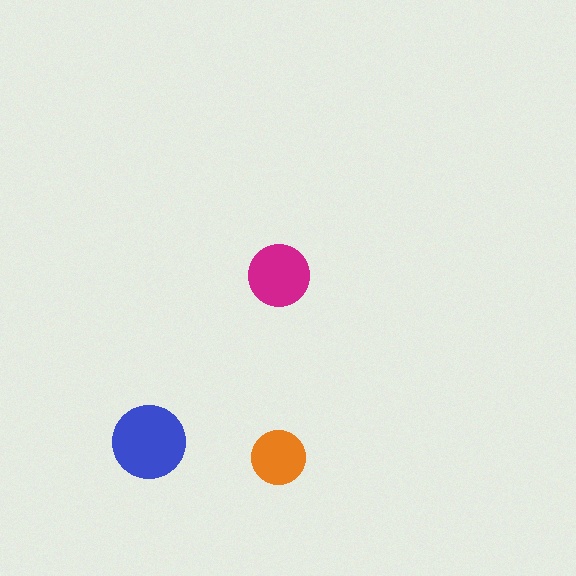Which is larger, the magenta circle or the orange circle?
The magenta one.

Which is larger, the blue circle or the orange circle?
The blue one.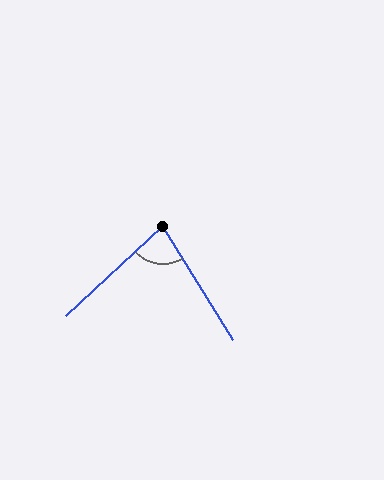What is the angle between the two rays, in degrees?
Approximately 79 degrees.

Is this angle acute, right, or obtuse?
It is acute.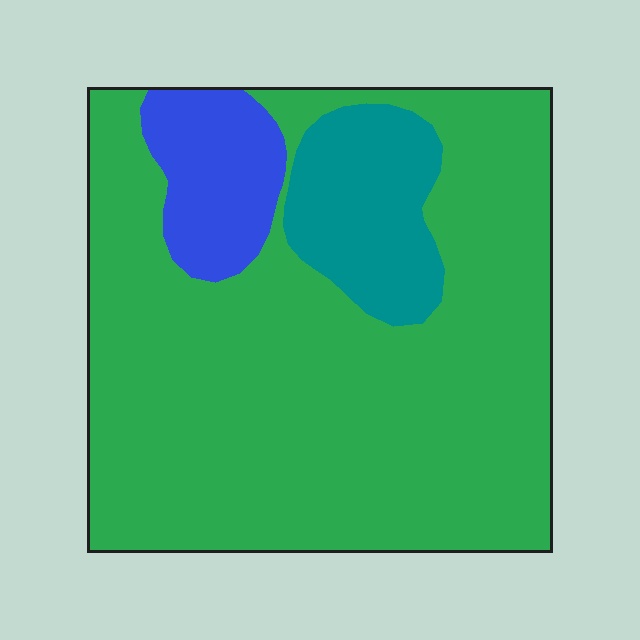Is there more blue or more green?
Green.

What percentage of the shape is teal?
Teal takes up less than a quarter of the shape.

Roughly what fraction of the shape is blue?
Blue covers about 10% of the shape.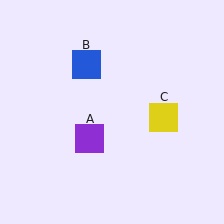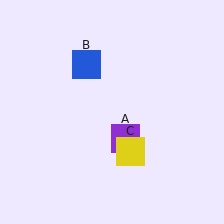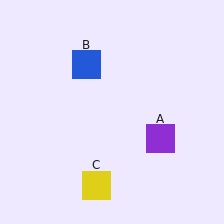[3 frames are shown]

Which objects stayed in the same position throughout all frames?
Blue square (object B) remained stationary.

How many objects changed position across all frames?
2 objects changed position: purple square (object A), yellow square (object C).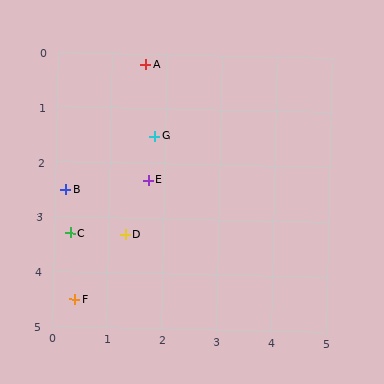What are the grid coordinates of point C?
Point C is at approximately (0.3, 3.3).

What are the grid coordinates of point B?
Point B is at approximately (0.2, 2.5).